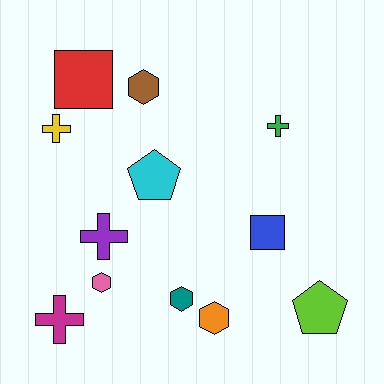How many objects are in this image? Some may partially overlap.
There are 12 objects.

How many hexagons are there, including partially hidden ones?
There are 4 hexagons.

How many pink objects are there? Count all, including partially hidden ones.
There is 1 pink object.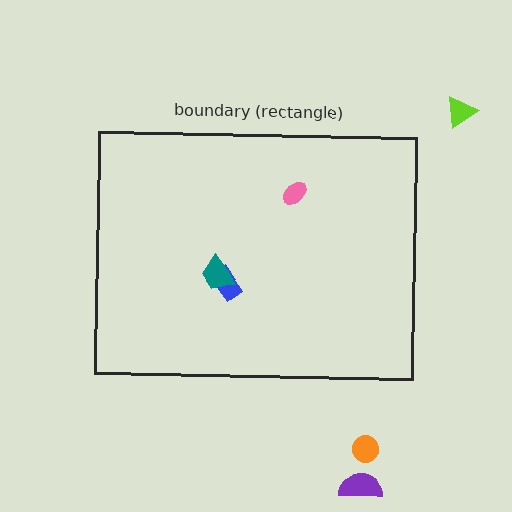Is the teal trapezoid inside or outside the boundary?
Inside.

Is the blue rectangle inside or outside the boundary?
Inside.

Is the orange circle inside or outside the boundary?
Outside.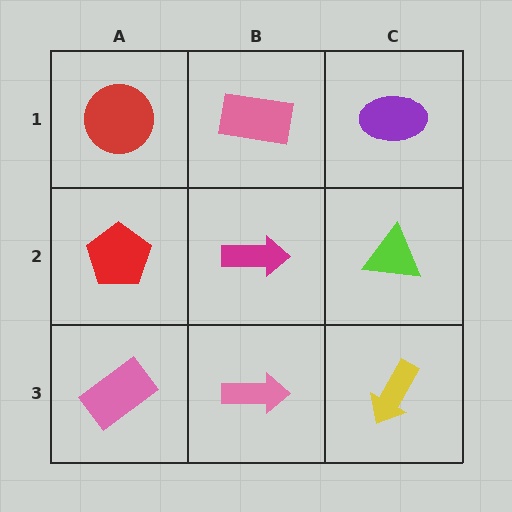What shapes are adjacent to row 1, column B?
A magenta arrow (row 2, column B), a red circle (row 1, column A), a purple ellipse (row 1, column C).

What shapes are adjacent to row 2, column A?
A red circle (row 1, column A), a pink rectangle (row 3, column A), a magenta arrow (row 2, column B).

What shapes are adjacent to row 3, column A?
A red pentagon (row 2, column A), a pink arrow (row 3, column B).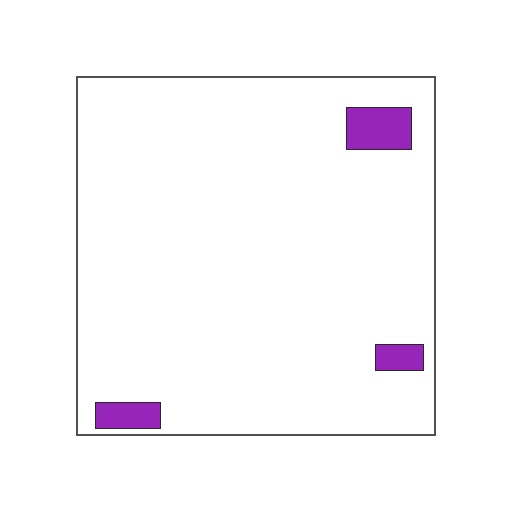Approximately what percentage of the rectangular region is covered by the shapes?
Approximately 5%.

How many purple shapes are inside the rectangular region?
3.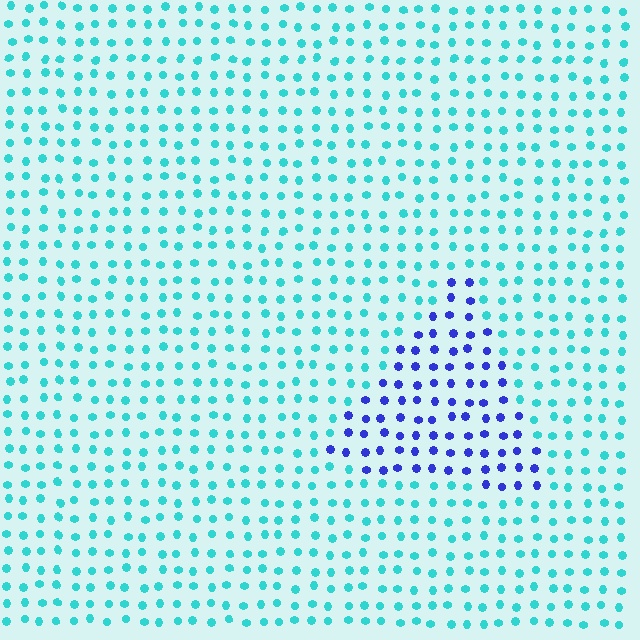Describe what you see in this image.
The image is filled with small cyan elements in a uniform arrangement. A triangle-shaped region is visible where the elements are tinted to a slightly different hue, forming a subtle color boundary.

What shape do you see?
I see a triangle.